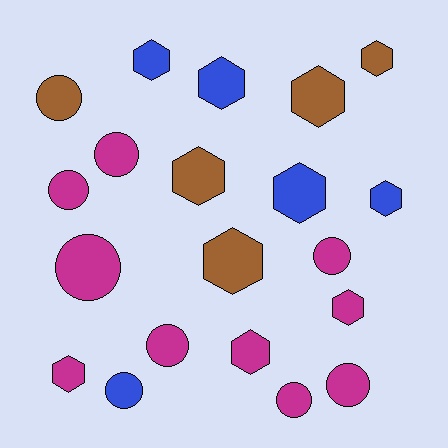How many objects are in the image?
There are 20 objects.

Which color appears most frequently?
Magenta, with 10 objects.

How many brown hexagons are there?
There are 4 brown hexagons.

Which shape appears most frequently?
Hexagon, with 11 objects.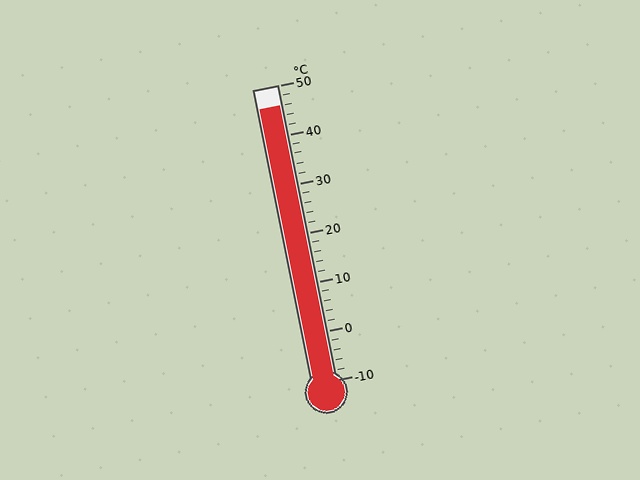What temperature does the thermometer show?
The thermometer shows approximately 46°C.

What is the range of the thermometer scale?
The thermometer scale ranges from -10°C to 50°C.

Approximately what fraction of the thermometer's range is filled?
The thermometer is filled to approximately 95% of its range.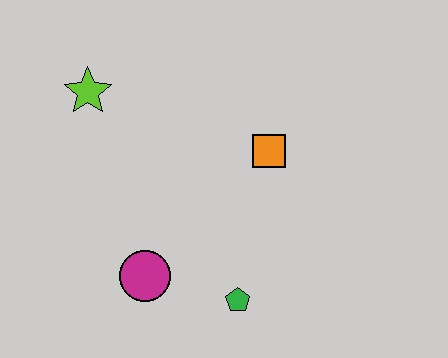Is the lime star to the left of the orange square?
Yes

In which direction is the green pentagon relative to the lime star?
The green pentagon is below the lime star.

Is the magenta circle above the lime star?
No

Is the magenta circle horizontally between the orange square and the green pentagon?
No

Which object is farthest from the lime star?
The green pentagon is farthest from the lime star.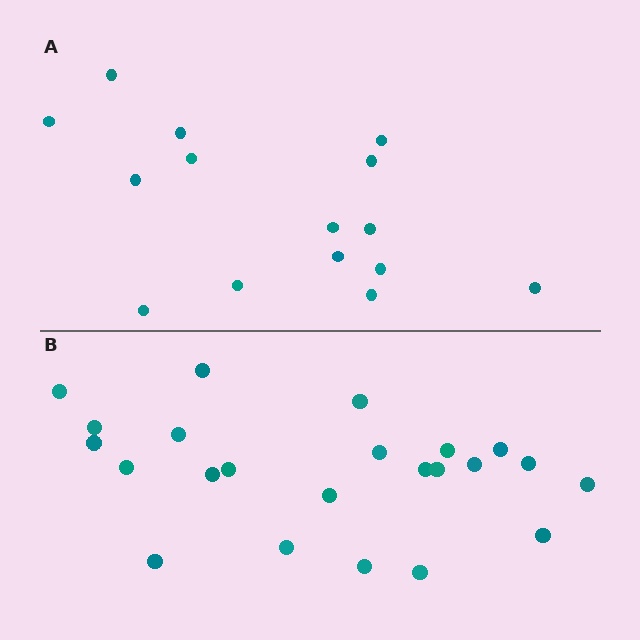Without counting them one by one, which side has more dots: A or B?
Region B (the bottom region) has more dots.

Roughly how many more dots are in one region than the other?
Region B has roughly 8 or so more dots than region A.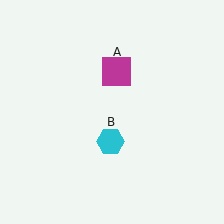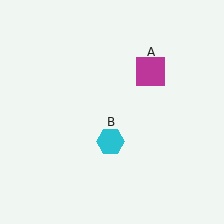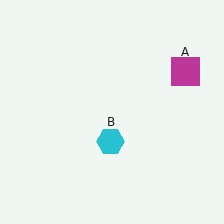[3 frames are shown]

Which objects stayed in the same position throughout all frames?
Cyan hexagon (object B) remained stationary.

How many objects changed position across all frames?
1 object changed position: magenta square (object A).